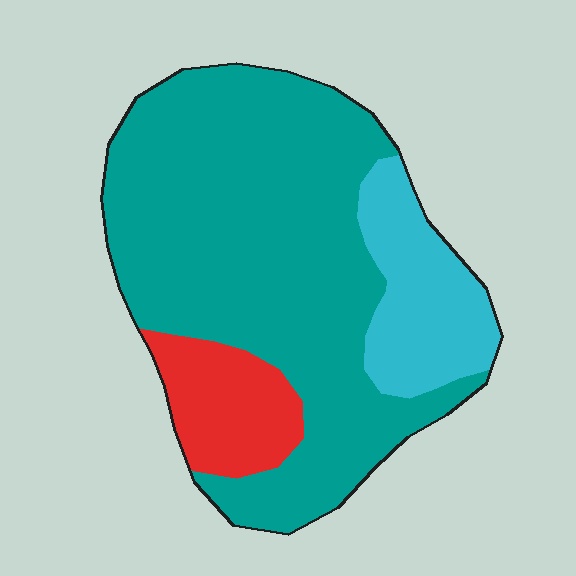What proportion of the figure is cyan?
Cyan takes up about one sixth (1/6) of the figure.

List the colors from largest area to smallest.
From largest to smallest: teal, cyan, red.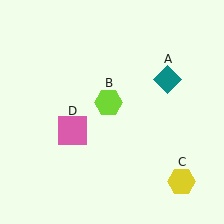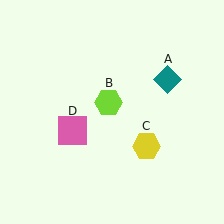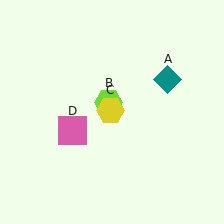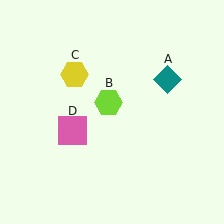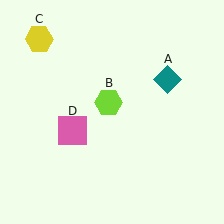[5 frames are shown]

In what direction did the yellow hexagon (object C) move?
The yellow hexagon (object C) moved up and to the left.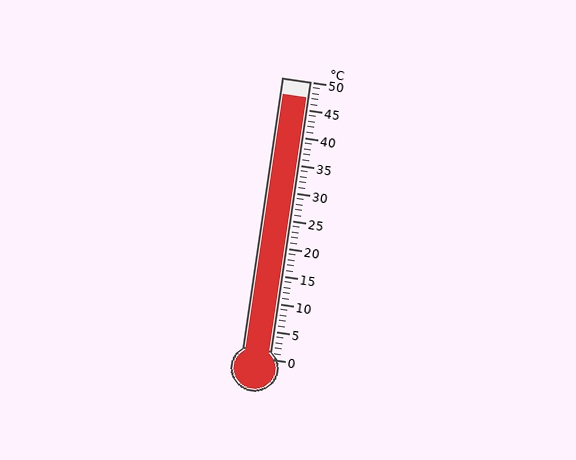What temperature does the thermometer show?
The thermometer shows approximately 47°C.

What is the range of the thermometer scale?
The thermometer scale ranges from 0°C to 50°C.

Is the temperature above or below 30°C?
The temperature is above 30°C.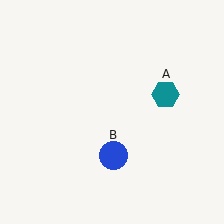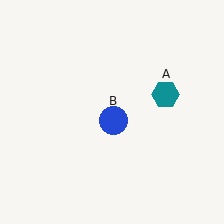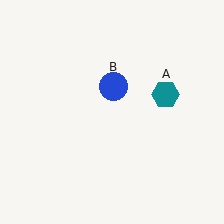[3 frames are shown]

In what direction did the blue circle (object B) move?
The blue circle (object B) moved up.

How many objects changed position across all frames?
1 object changed position: blue circle (object B).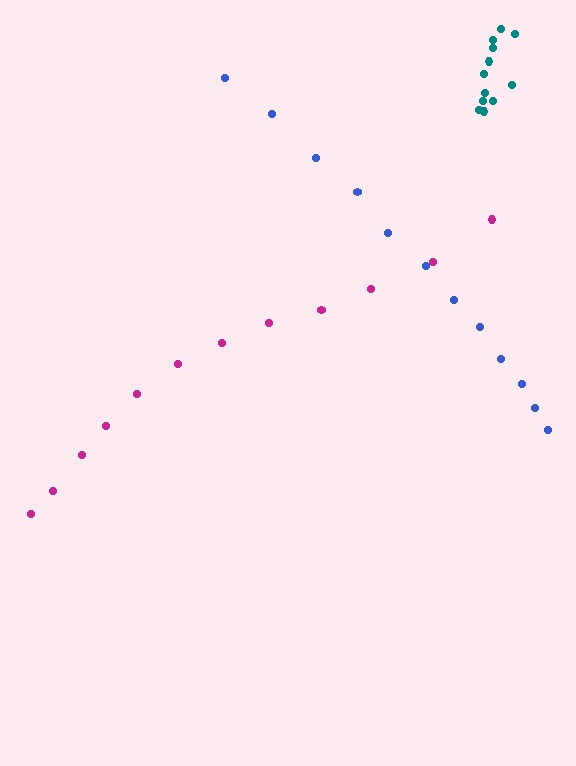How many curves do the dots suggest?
There are 3 distinct paths.